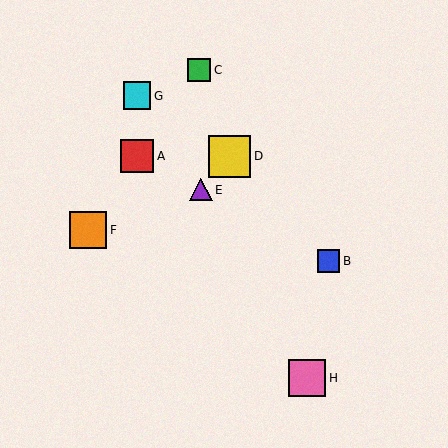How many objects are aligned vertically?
2 objects (A, G) are aligned vertically.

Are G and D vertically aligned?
No, G is at x≈137 and D is at x≈230.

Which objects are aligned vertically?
Objects A, G are aligned vertically.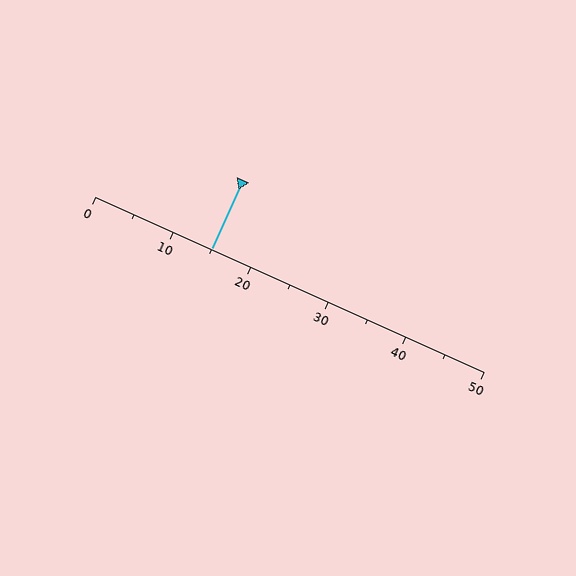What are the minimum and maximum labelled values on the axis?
The axis runs from 0 to 50.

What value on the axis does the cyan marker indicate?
The marker indicates approximately 15.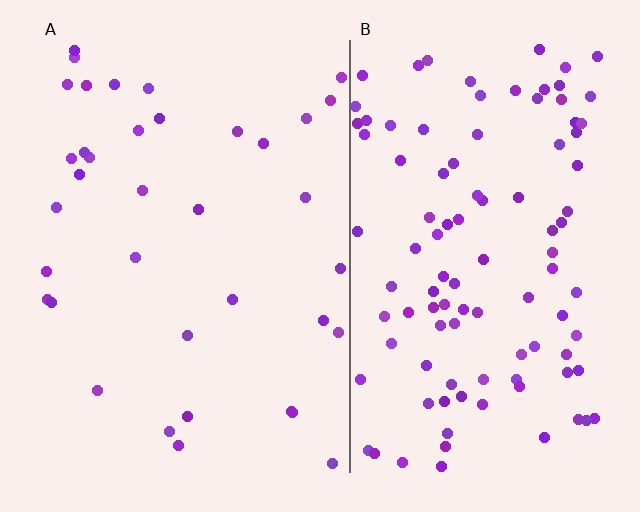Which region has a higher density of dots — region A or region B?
B (the right).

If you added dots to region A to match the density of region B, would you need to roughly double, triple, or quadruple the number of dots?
Approximately triple.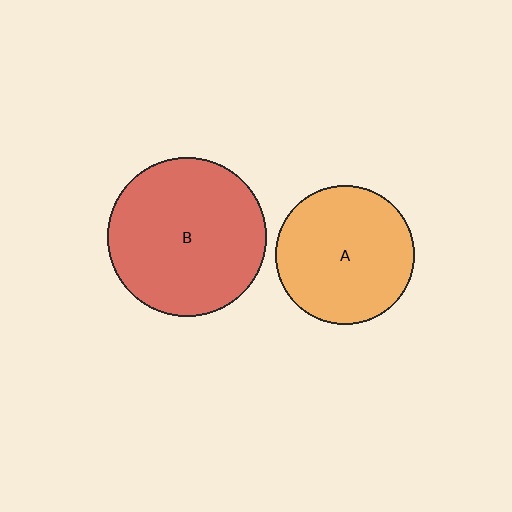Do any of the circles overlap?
No, none of the circles overlap.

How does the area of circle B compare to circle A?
Approximately 1.3 times.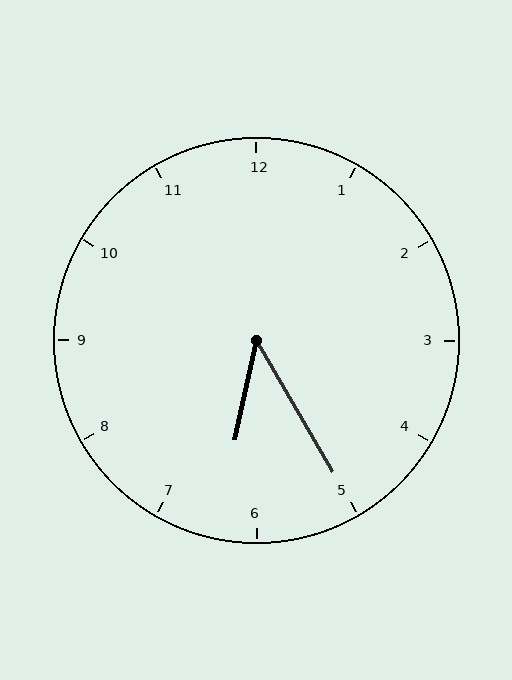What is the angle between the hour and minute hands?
Approximately 42 degrees.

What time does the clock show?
6:25.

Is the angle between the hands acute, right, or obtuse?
It is acute.